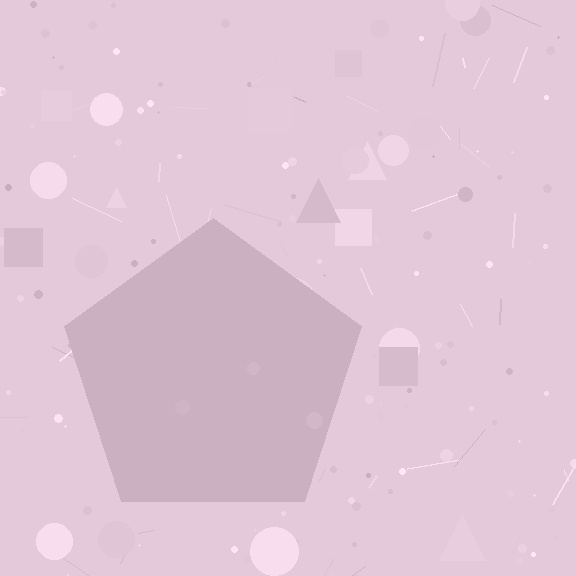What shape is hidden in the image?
A pentagon is hidden in the image.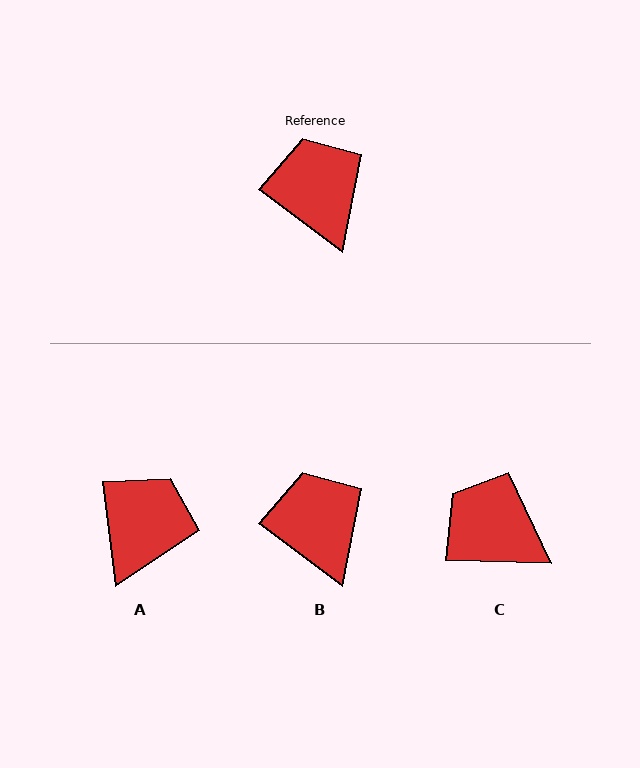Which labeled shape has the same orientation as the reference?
B.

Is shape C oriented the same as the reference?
No, it is off by about 36 degrees.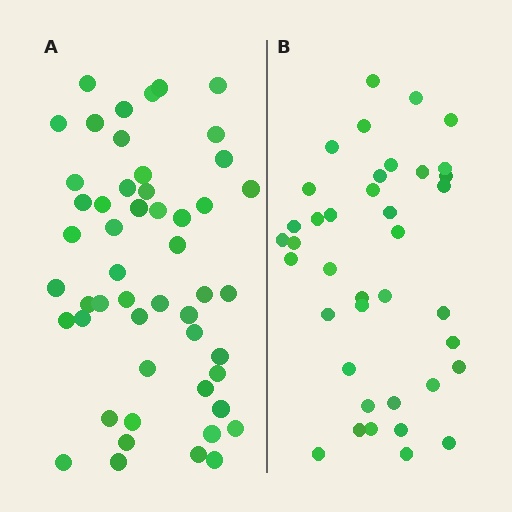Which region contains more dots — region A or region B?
Region A (the left region) has more dots.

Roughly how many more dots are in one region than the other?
Region A has roughly 12 or so more dots than region B.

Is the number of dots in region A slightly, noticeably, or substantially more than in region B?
Region A has noticeably more, but not dramatically so. The ratio is roughly 1.3 to 1.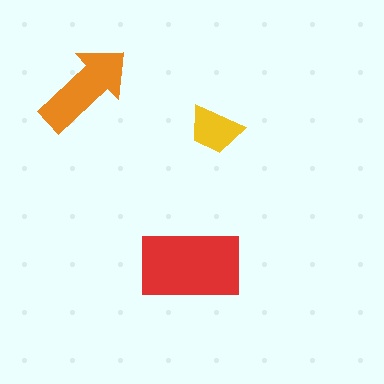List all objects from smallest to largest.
The yellow trapezoid, the orange arrow, the red rectangle.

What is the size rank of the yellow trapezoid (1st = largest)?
3rd.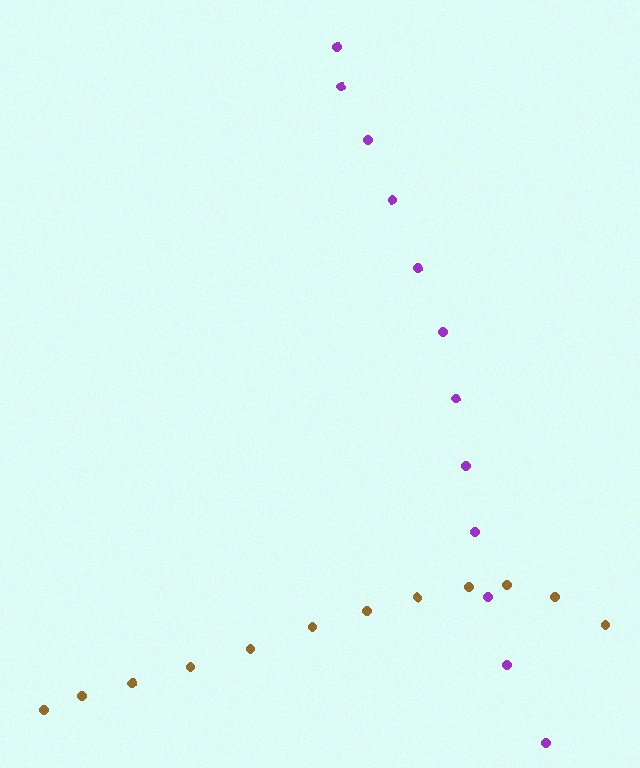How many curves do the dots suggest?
There are 2 distinct paths.